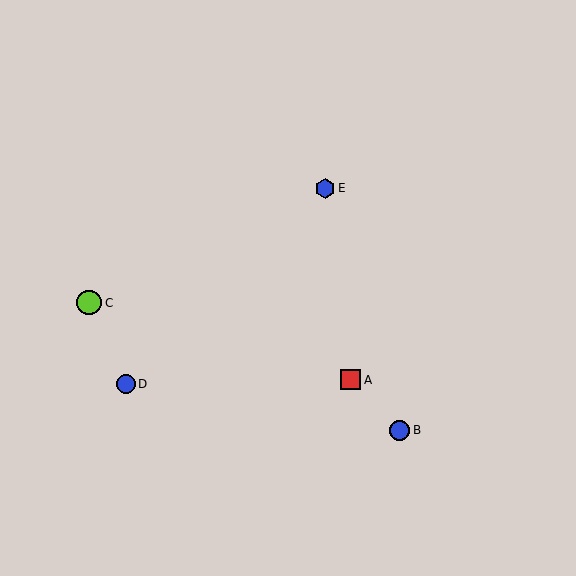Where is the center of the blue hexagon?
The center of the blue hexagon is at (325, 188).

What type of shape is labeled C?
Shape C is a lime circle.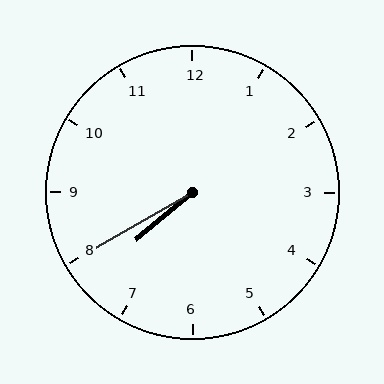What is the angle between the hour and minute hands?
Approximately 10 degrees.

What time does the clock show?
7:40.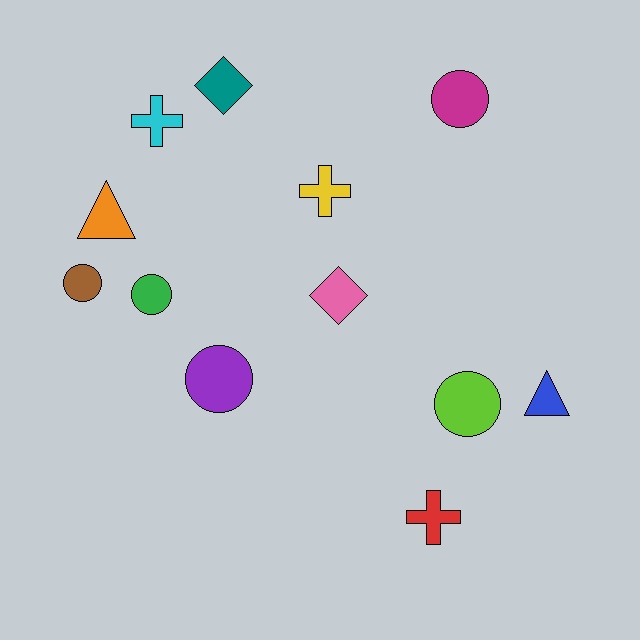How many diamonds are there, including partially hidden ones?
There are 2 diamonds.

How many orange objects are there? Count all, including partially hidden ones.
There is 1 orange object.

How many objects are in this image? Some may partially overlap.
There are 12 objects.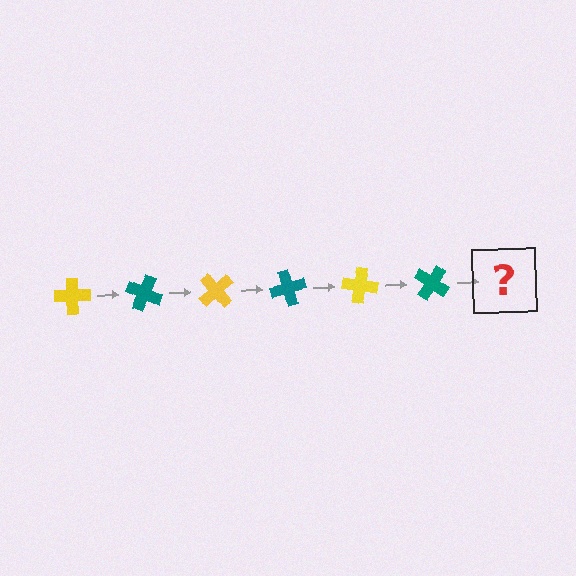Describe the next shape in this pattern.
It should be a yellow cross, rotated 150 degrees from the start.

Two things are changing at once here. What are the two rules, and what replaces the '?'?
The two rules are that it rotates 25 degrees each step and the color cycles through yellow and teal. The '?' should be a yellow cross, rotated 150 degrees from the start.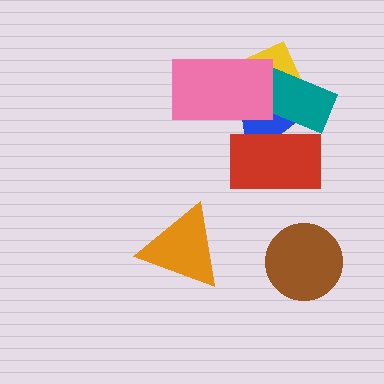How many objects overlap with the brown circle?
0 objects overlap with the brown circle.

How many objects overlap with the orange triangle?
0 objects overlap with the orange triangle.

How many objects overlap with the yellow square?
3 objects overlap with the yellow square.